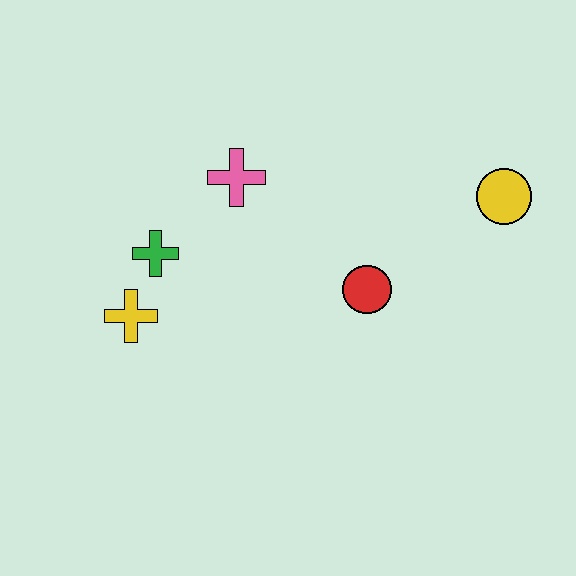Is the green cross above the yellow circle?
No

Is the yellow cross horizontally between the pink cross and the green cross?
No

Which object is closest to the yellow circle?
The red circle is closest to the yellow circle.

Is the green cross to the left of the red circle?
Yes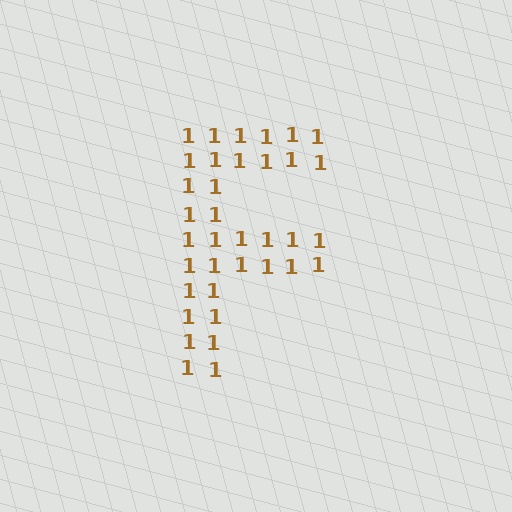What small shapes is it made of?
It is made of small digit 1's.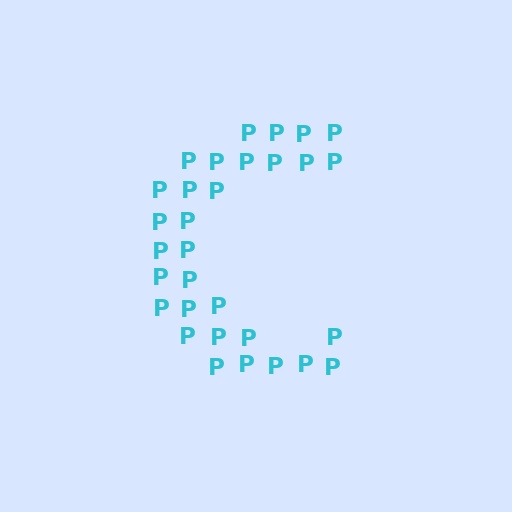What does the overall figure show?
The overall figure shows the letter C.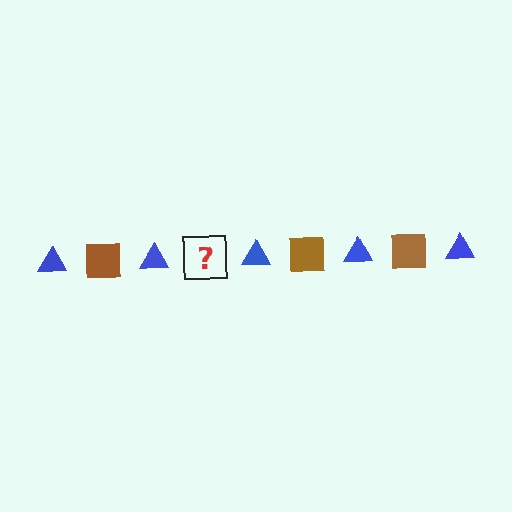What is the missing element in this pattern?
The missing element is a brown square.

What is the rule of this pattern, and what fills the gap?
The rule is that the pattern alternates between blue triangle and brown square. The gap should be filled with a brown square.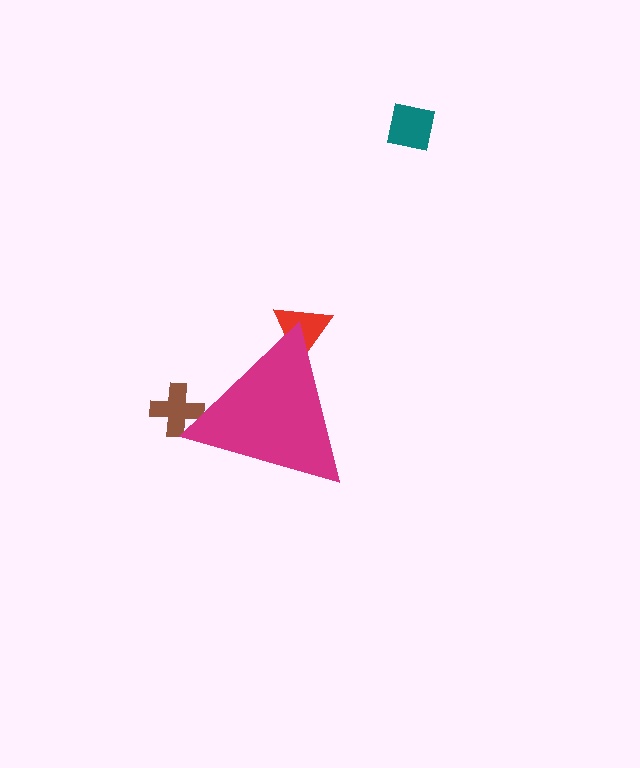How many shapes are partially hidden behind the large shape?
2 shapes are partially hidden.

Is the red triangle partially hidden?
Yes, the red triangle is partially hidden behind the magenta triangle.